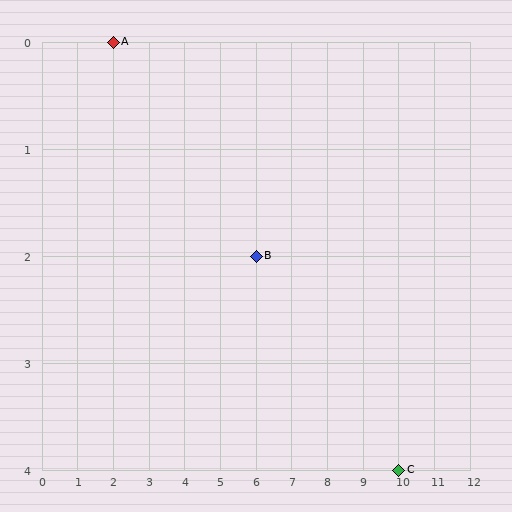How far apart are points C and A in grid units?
Points C and A are 8 columns and 4 rows apart (about 8.9 grid units diagonally).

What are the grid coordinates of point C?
Point C is at grid coordinates (10, 4).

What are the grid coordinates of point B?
Point B is at grid coordinates (6, 2).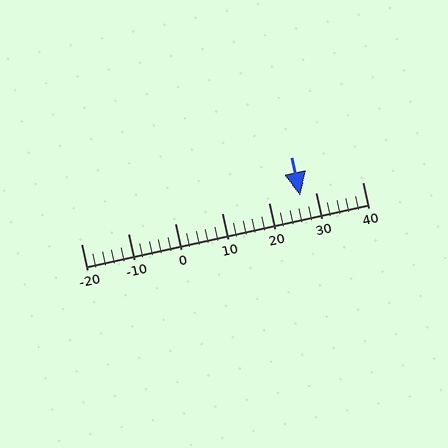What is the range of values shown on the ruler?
The ruler shows values from -20 to 40.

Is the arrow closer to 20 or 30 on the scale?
The arrow is closer to 30.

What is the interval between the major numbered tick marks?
The major tick marks are spaced 10 units apart.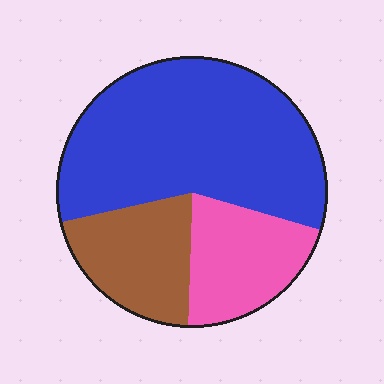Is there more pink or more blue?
Blue.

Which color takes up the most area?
Blue, at roughly 60%.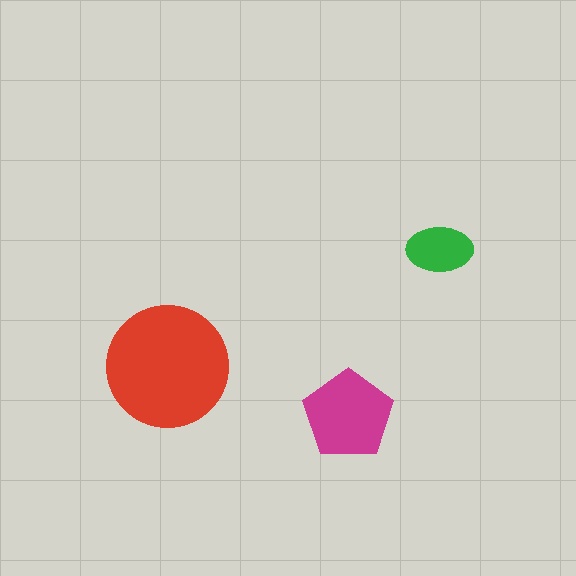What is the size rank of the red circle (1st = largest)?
1st.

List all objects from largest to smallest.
The red circle, the magenta pentagon, the green ellipse.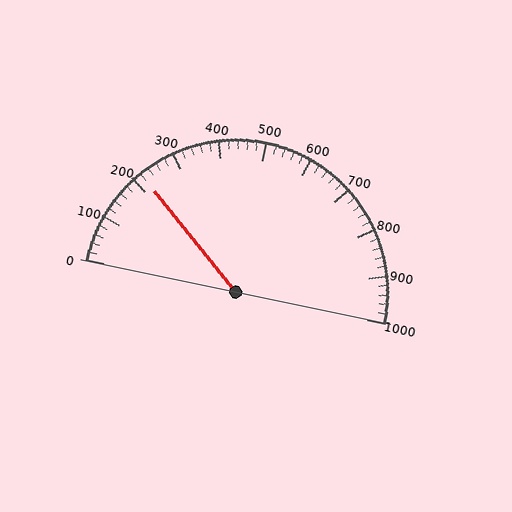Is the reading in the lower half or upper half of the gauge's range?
The reading is in the lower half of the range (0 to 1000).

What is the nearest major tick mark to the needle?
The nearest major tick mark is 200.